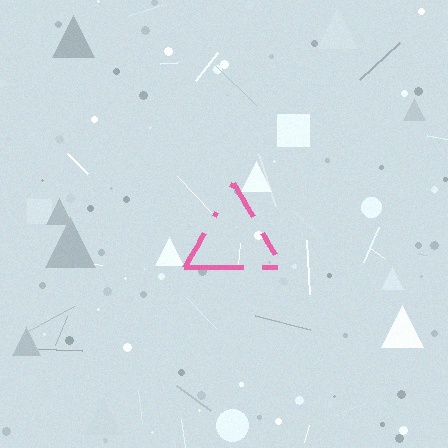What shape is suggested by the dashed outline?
The dashed outline suggests a triangle.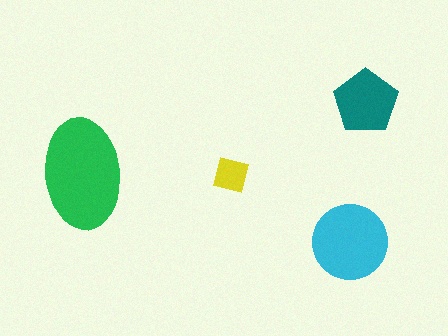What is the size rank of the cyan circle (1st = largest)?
2nd.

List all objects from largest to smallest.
The green ellipse, the cyan circle, the teal pentagon, the yellow square.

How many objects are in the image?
There are 4 objects in the image.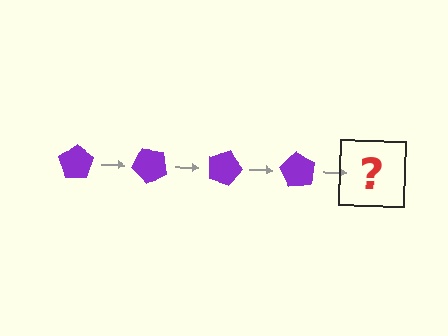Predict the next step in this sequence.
The next step is a purple pentagon rotated 180 degrees.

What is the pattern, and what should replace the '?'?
The pattern is that the pentagon rotates 45 degrees each step. The '?' should be a purple pentagon rotated 180 degrees.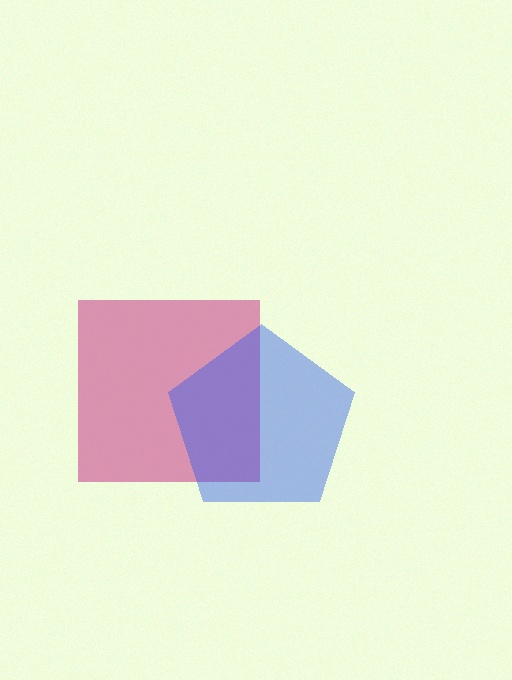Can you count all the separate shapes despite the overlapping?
Yes, there are 2 separate shapes.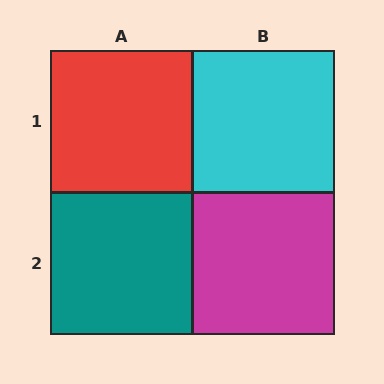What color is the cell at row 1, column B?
Cyan.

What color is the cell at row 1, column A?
Red.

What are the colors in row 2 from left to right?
Teal, magenta.